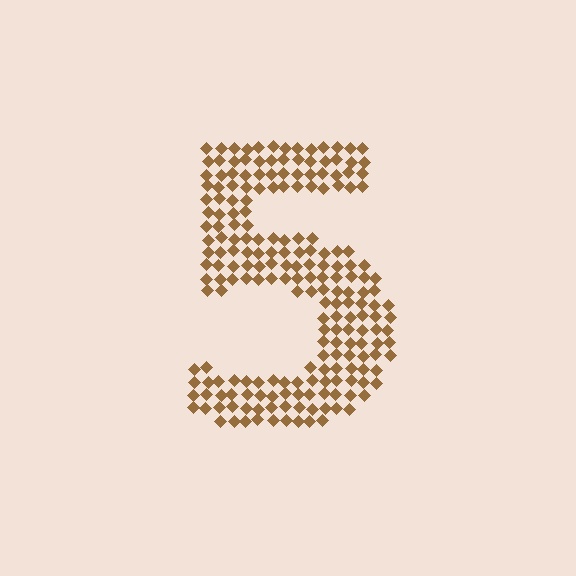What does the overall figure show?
The overall figure shows the digit 5.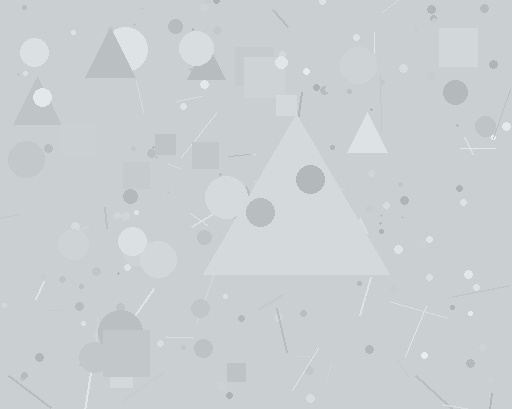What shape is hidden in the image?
A triangle is hidden in the image.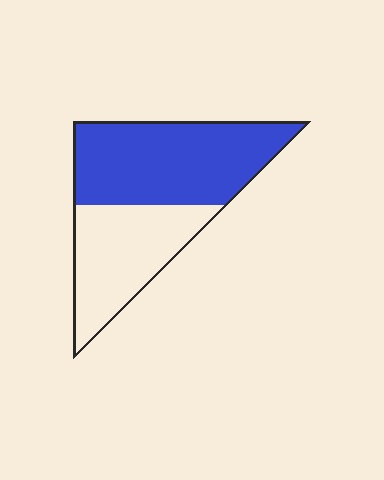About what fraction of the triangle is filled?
About three fifths (3/5).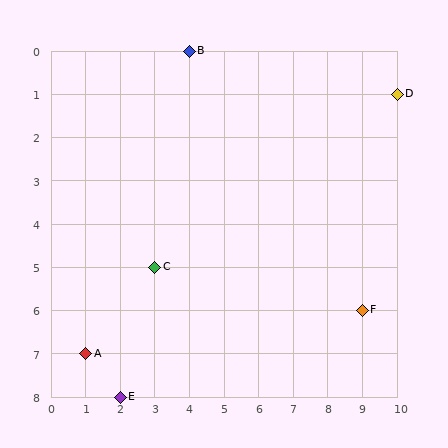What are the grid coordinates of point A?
Point A is at grid coordinates (1, 7).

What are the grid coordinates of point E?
Point E is at grid coordinates (2, 8).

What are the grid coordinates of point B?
Point B is at grid coordinates (4, 0).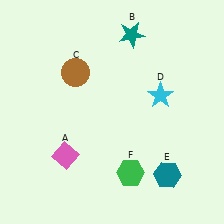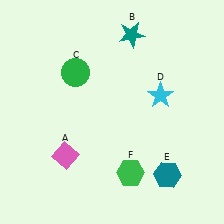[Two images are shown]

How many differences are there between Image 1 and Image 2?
There is 1 difference between the two images.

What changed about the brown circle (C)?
In Image 1, C is brown. In Image 2, it changed to green.